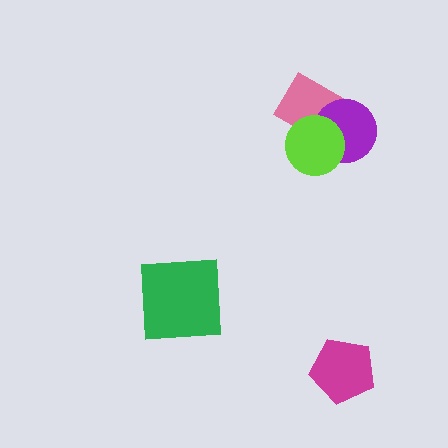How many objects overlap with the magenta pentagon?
0 objects overlap with the magenta pentagon.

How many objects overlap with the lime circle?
2 objects overlap with the lime circle.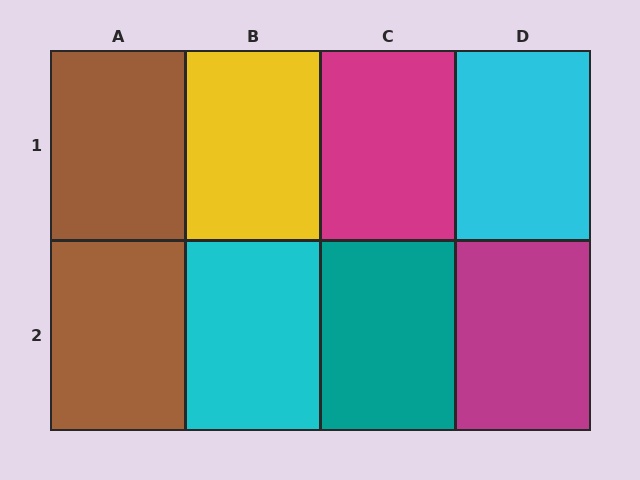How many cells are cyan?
2 cells are cyan.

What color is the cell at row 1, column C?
Magenta.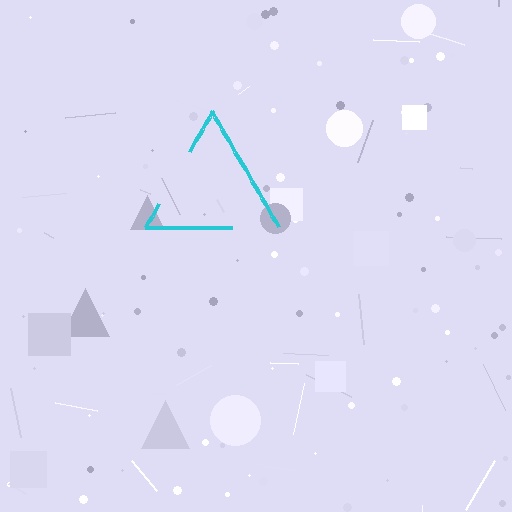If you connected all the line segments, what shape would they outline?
They would outline a triangle.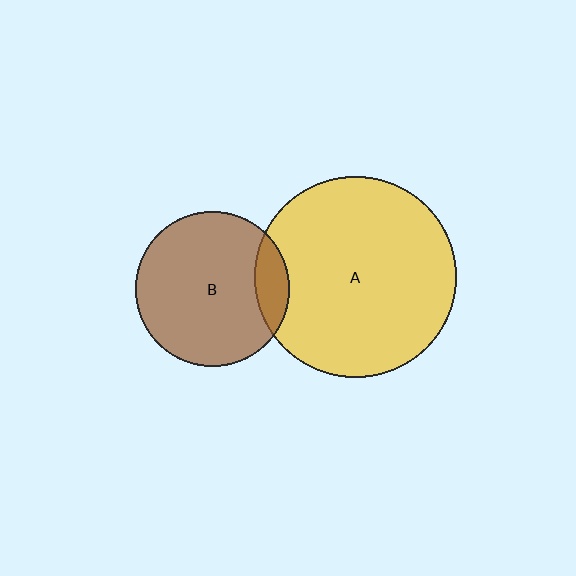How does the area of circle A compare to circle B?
Approximately 1.7 times.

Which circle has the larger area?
Circle A (yellow).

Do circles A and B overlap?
Yes.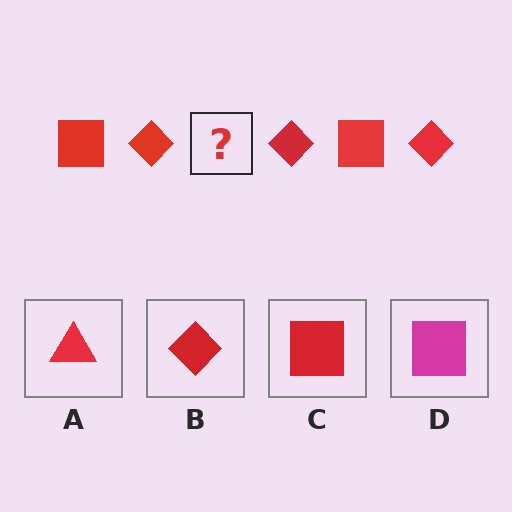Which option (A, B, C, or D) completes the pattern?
C.